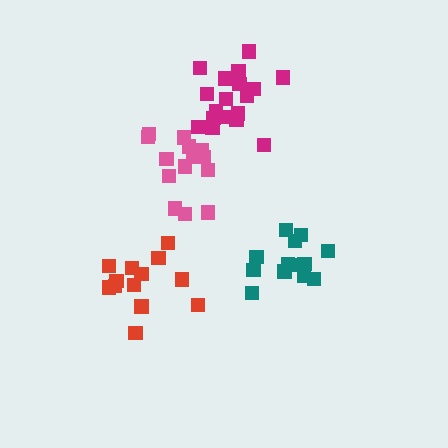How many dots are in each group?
Group 1: 13 dots, Group 2: 14 dots, Group 3: 13 dots, Group 4: 18 dots (58 total).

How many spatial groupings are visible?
There are 4 spatial groupings.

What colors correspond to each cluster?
The clusters are colored: red, pink, teal, magenta.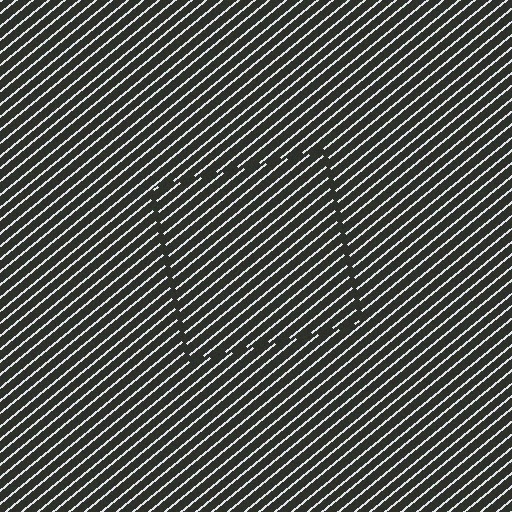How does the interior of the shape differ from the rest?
The interior of the shape contains the same grating, shifted by half a period — the contour is defined by the phase discontinuity where line-ends from the inner and outer gratings abut.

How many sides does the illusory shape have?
4 sides — the line-ends trace a square.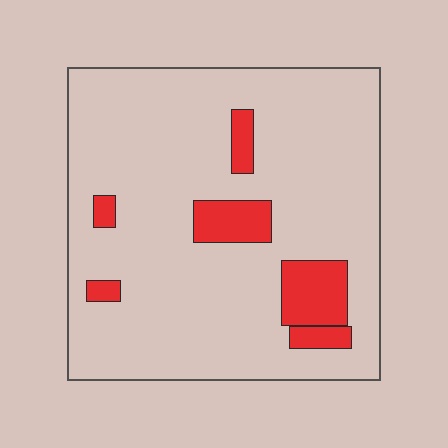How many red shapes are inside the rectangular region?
6.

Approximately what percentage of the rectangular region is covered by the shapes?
Approximately 10%.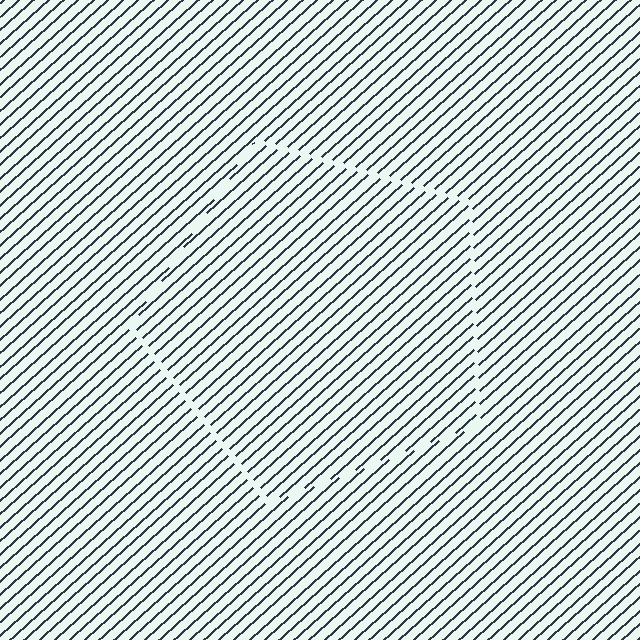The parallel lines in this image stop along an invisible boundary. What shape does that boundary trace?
An illusory pentagon. The interior of the shape contains the same grating, shifted by half a period — the contour is defined by the phase discontinuity where line-ends from the inner and outer gratings abut.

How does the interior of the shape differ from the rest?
The interior of the shape contains the same grating, shifted by half a period — the contour is defined by the phase discontinuity where line-ends from the inner and outer gratings abut.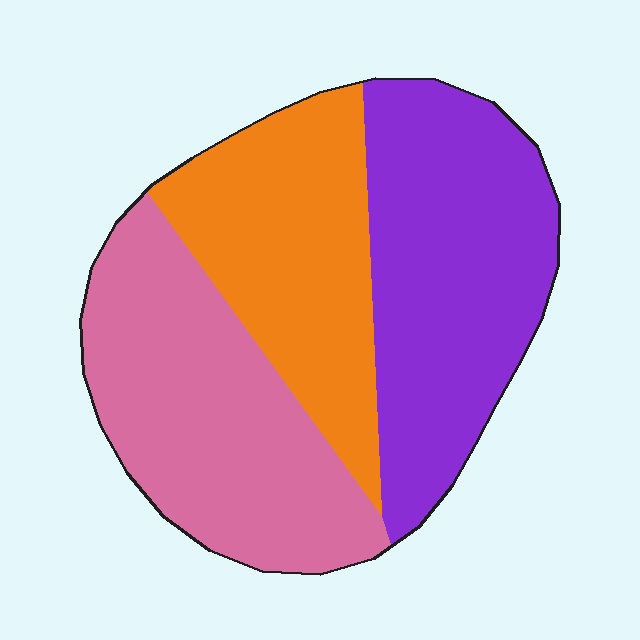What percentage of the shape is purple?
Purple covers 36% of the shape.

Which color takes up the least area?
Orange, at roughly 30%.